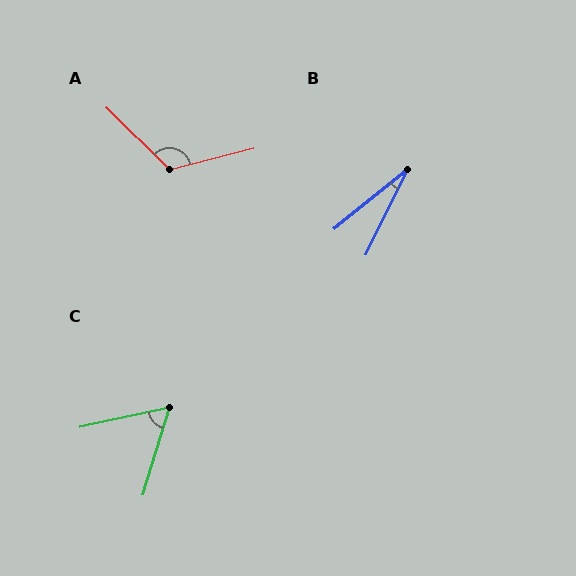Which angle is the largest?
A, at approximately 122 degrees.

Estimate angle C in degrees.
Approximately 60 degrees.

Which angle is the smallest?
B, at approximately 26 degrees.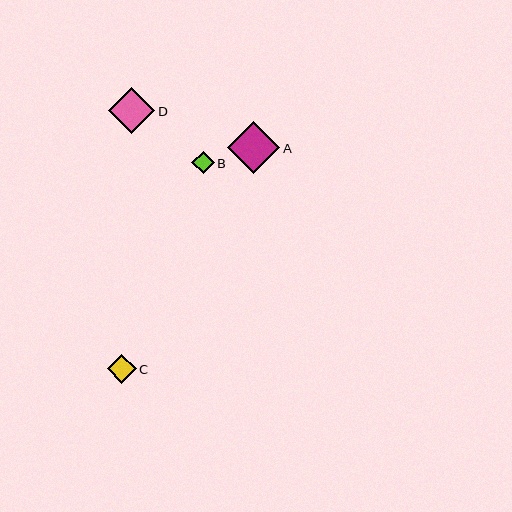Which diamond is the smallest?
Diamond B is the smallest with a size of approximately 23 pixels.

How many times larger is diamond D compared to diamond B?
Diamond D is approximately 2.0 times the size of diamond B.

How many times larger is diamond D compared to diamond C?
Diamond D is approximately 1.6 times the size of diamond C.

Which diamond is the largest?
Diamond A is the largest with a size of approximately 52 pixels.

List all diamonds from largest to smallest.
From largest to smallest: A, D, C, B.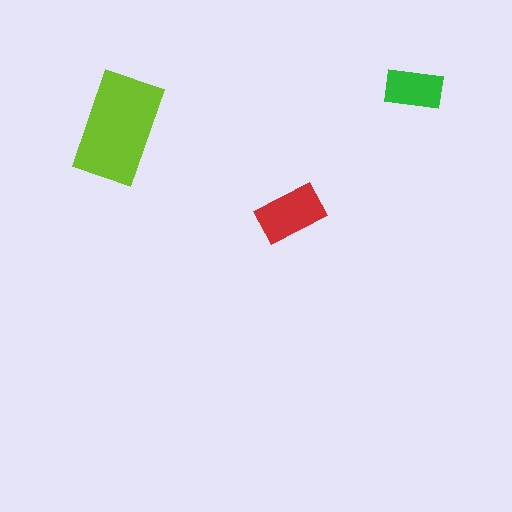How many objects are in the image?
There are 3 objects in the image.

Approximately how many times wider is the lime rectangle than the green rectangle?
About 2 times wider.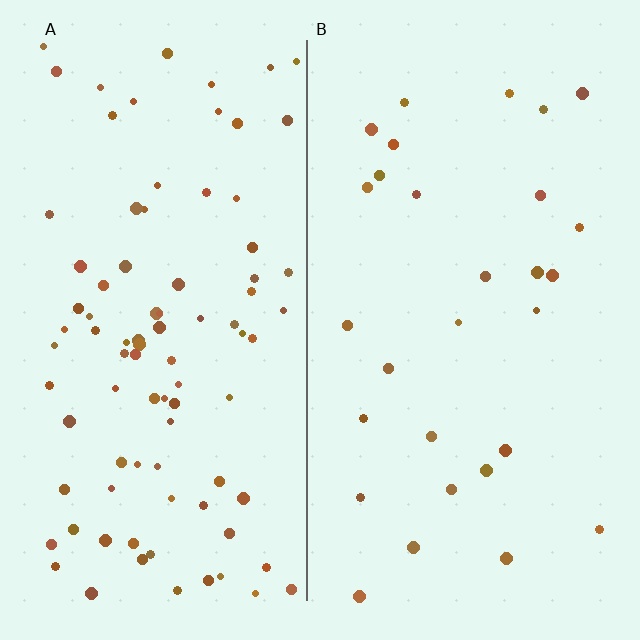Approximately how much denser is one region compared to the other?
Approximately 3.1× — region A over region B.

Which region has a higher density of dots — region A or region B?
A (the left).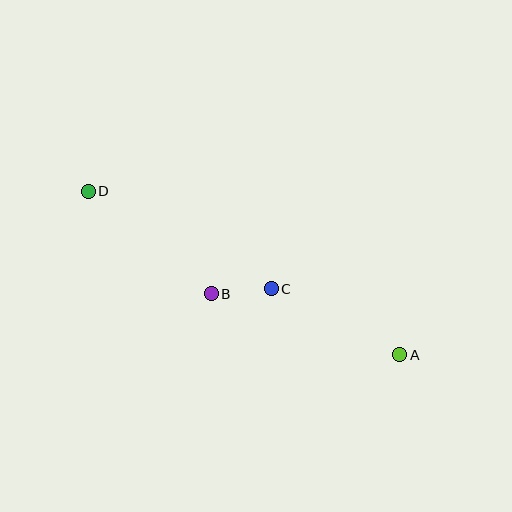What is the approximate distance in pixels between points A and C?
The distance between A and C is approximately 144 pixels.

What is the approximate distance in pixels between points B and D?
The distance between B and D is approximately 160 pixels.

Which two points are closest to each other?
Points B and C are closest to each other.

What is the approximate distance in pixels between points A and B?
The distance between A and B is approximately 198 pixels.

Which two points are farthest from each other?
Points A and D are farthest from each other.